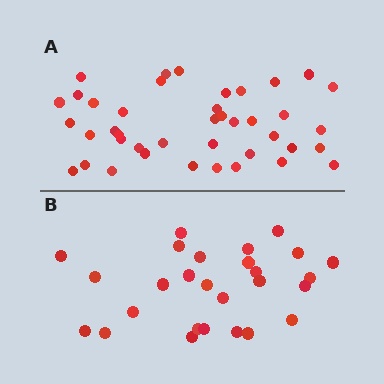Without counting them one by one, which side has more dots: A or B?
Region A (the top region) has more dots.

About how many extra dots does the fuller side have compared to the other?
Region A has approximately 15 more dots than region B.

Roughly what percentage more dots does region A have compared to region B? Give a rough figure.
About 50% more.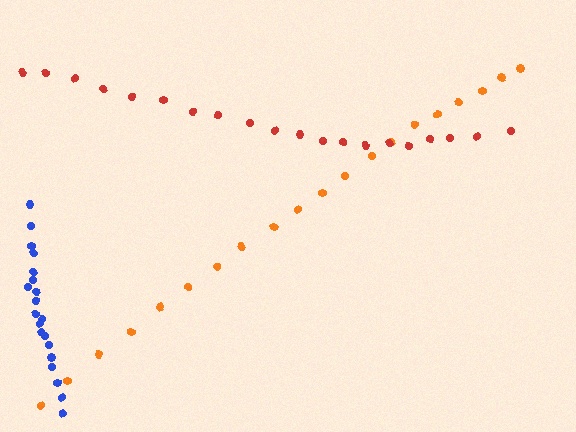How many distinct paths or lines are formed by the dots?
There are 3 distinct paths.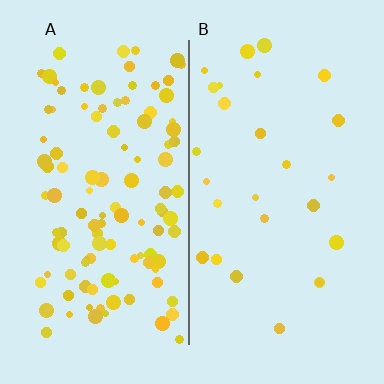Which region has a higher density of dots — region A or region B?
A (the left).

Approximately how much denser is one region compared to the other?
Approximately 4.1× — region A over region B.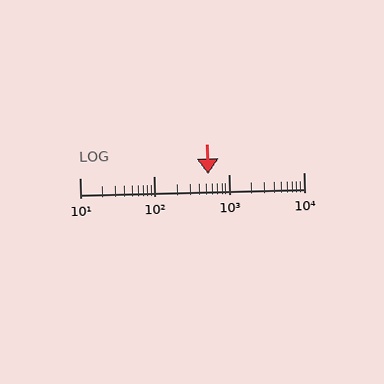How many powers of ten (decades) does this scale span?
The scale spans 3 decades, from 10 to 10000.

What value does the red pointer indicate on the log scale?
The pointer indicates approximately 530.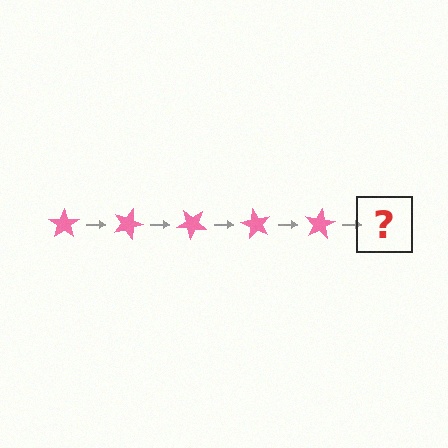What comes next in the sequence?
The next element should be a pink star rotated 100 degrees.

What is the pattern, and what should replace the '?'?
The pattern is that the star rotates 20 degrees each step. The '?' should be a pink star rotated 100 degrees.